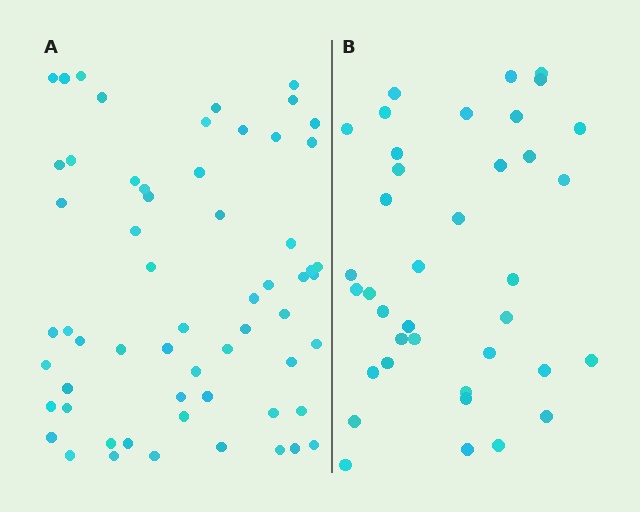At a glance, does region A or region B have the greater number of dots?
Region A (the left region) has more dots.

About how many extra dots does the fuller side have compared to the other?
Region A has approximately 20 more dots than region B.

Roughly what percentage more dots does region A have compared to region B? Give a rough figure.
About 60% more.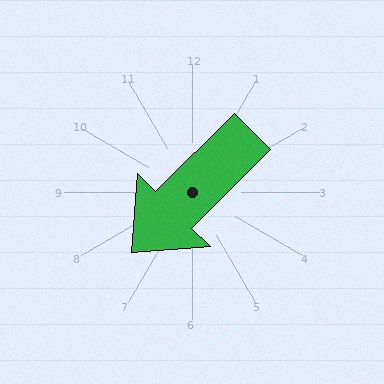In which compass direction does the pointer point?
Southwest.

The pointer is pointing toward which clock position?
Roughly 8 o'clock.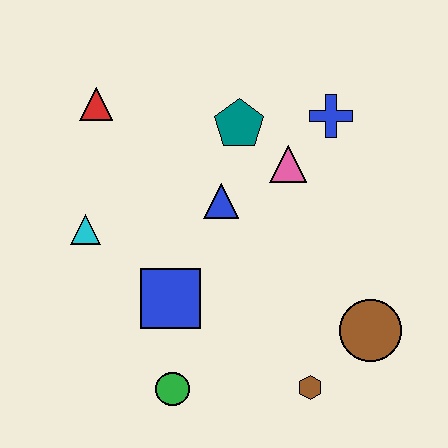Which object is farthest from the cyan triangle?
The brown circle is farthest from the cyan triangle.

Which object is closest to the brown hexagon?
The brown circle is closest to the brown hexagon.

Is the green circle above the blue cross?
No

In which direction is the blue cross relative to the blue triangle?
The blue cross is to the right of the blue triangle.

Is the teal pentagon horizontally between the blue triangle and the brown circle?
Yes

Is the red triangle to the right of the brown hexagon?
No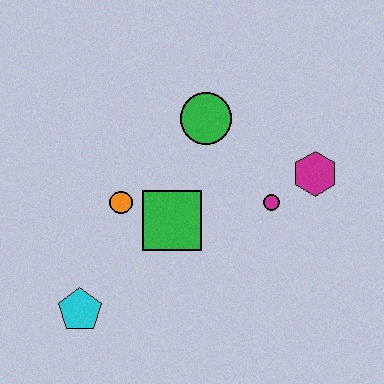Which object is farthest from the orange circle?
The magenta hexagon is farthest from the orange circle.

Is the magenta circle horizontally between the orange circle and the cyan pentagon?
No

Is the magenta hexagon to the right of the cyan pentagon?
Yes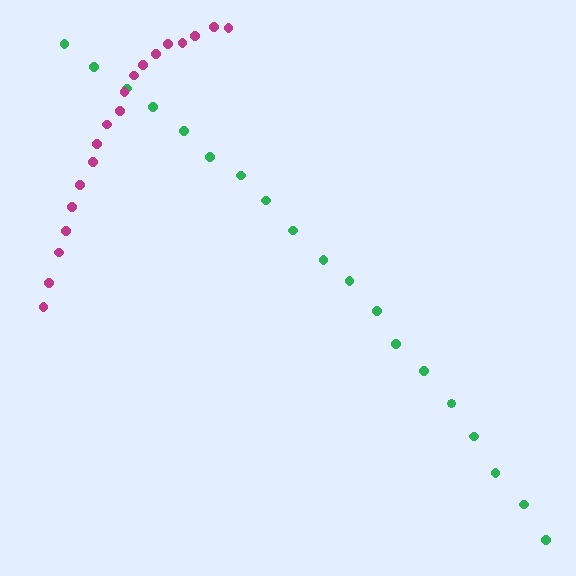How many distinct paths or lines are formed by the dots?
There are 2 distinct paths.